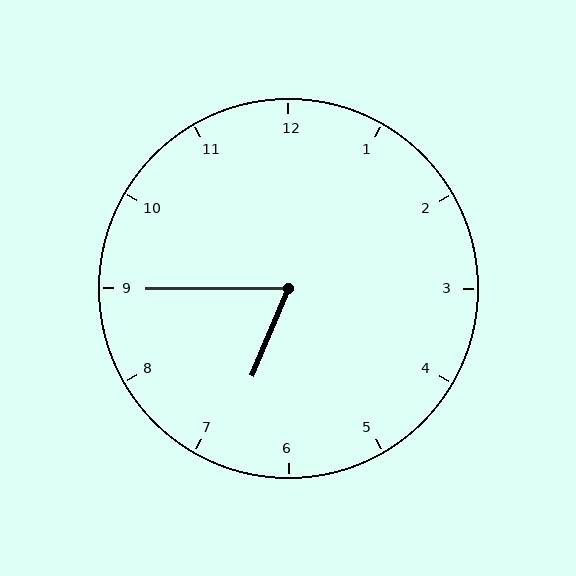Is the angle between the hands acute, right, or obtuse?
It is acute.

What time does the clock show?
6:45.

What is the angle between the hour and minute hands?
Approximately 68 degrees.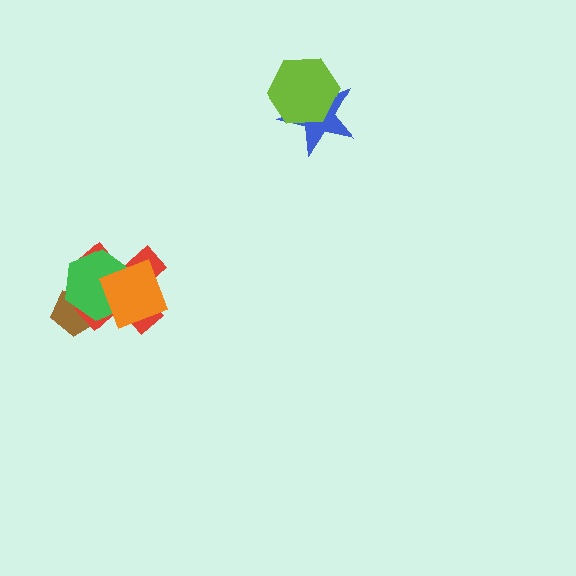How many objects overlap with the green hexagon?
3 objects overlap with the green hexagon.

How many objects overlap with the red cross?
3 objects overlap with the red cross.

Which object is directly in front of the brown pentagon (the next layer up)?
The red cross is directly in front of the brown pentagon.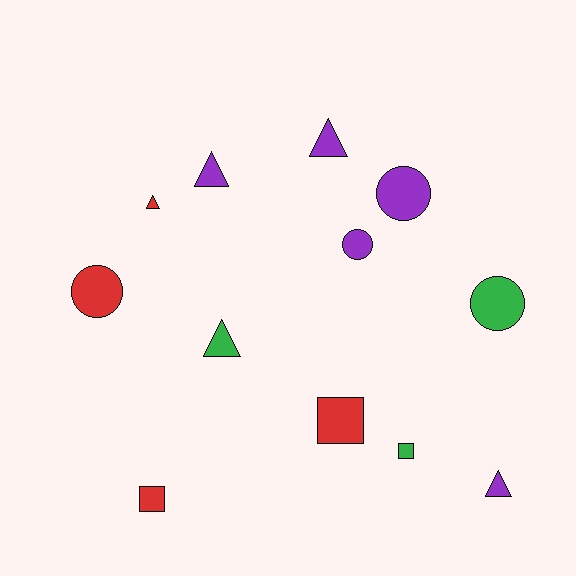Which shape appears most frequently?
Triangle, with 5 objects.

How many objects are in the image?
There are 12 objects.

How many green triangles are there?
There is 1 green triangle.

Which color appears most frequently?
Purple, with 5 objects.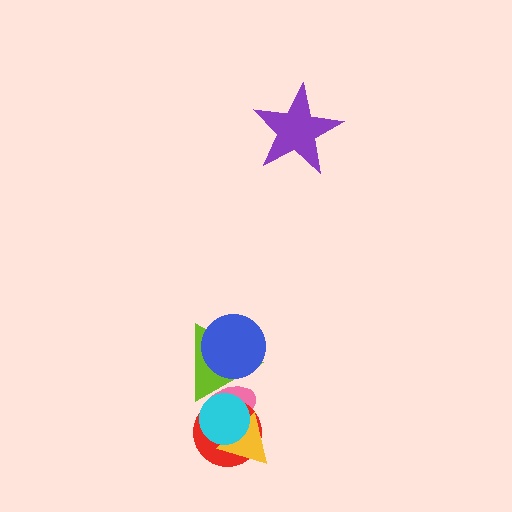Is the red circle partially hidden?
Yes, it is partially covered by another shape.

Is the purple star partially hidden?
No, no other shape covers it.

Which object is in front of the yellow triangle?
The cyan circle is in front of the yellow triangle.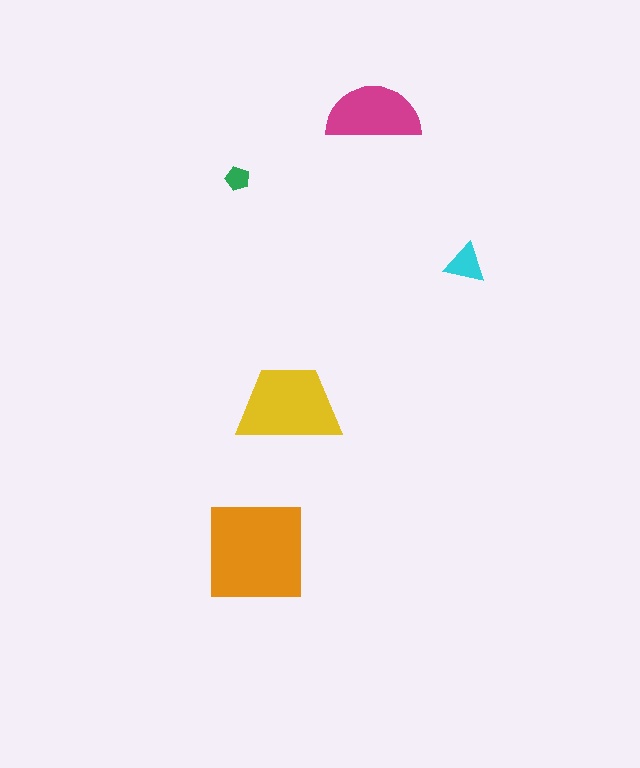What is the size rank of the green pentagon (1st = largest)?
5th.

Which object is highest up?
The magenta semicircle is topmost.